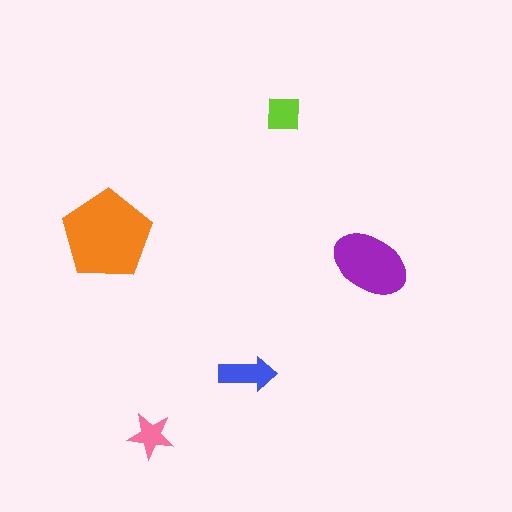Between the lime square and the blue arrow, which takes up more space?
The blue arrow.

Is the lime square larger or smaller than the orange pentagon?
Smaller.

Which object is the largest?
The orange pentagon.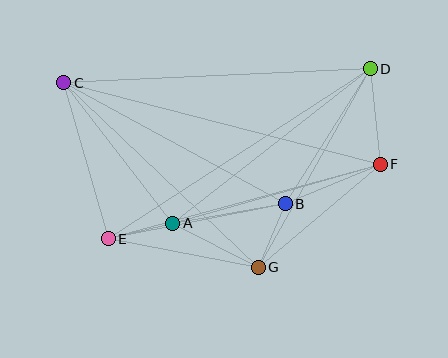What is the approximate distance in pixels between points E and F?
The distance between E and F is approximately 282 pixels.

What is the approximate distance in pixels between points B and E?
The distance between B and E is approximately 180 pixels.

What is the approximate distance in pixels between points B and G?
The distance between B and G is approximately 69 pixels.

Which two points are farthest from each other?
Points C and F are farthest from each other.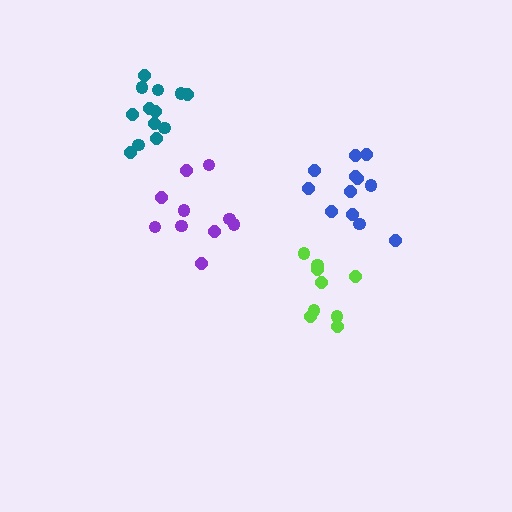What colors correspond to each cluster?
The clusters are colored: purple, lime, teal, blue.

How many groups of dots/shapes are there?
There are 4 groups.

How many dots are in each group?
Group 1: 10 dots, Group 2: 9 dots, Group 3: 13 dots, Group 4: 12 dots (44 total).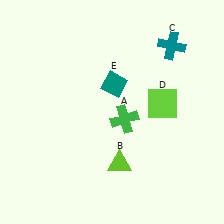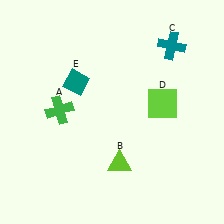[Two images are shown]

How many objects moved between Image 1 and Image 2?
2 objects moved between the two images.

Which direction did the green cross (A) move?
The green cross (A) moved left.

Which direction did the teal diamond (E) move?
The teal diamond (E) moved left.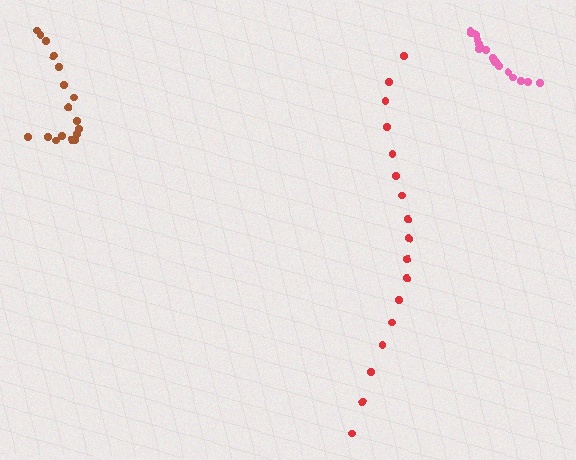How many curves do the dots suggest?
There are 3 distinct paths.